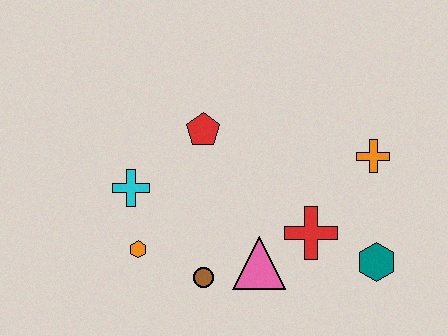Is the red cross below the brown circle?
No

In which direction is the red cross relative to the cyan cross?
The red cross is to the right of the cyan cross.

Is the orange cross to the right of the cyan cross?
Yes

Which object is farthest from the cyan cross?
The teal hexagon is farthest from the cyan cross.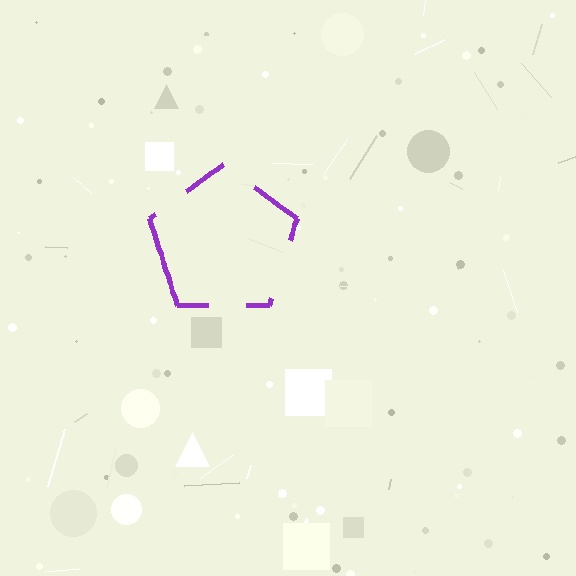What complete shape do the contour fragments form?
The contour fragments form a pentagon.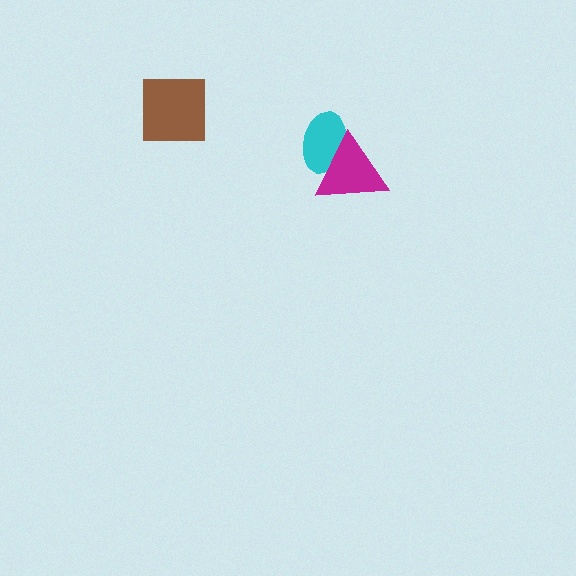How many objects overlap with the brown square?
0 objects overlap with the brown square.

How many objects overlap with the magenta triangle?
1 object overlaps with the magenta triangle.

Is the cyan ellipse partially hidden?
Yes, it is partially covered by another shape.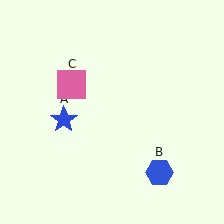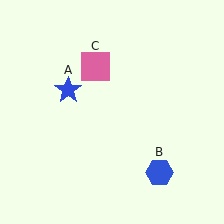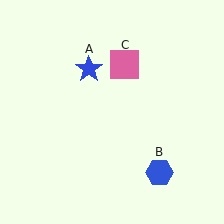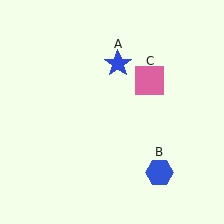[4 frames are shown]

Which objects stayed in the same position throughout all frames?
Blue hexagon (object B) remained stationary.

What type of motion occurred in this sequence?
The blue star (object A), pink square (object C) rotated clockwise around the center of the scene.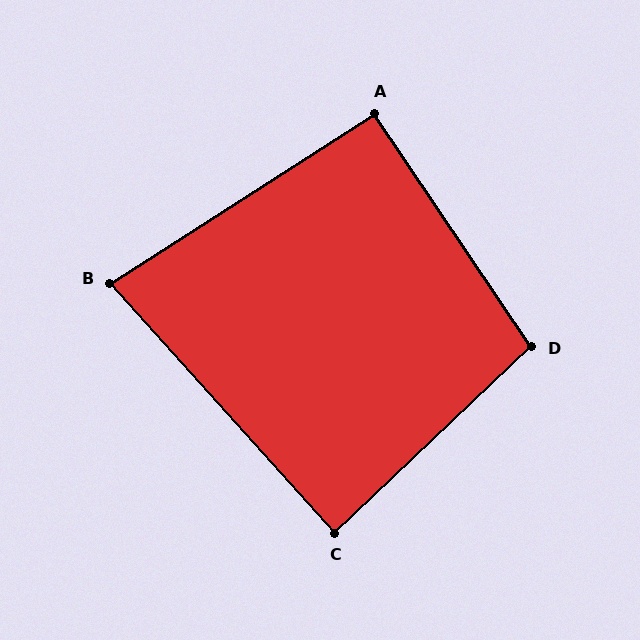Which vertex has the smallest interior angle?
B, at approximately 81 degrees.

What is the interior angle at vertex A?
Approximately 91 degrees (approximately right).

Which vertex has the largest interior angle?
D, at approximately 99 degrees.